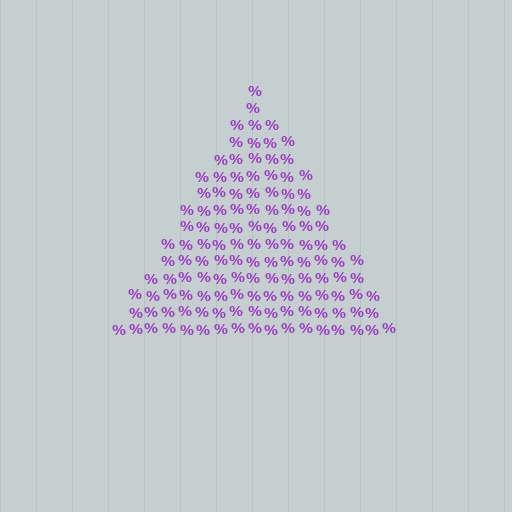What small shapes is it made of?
It is made of small percent signs.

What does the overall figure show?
The overall figure shows a triangle.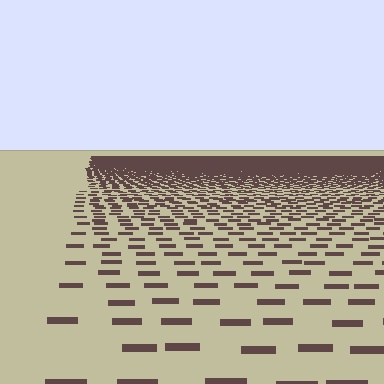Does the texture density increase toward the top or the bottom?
Density increases toward the top.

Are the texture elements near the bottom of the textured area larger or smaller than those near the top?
Larger. Near the bottom, elements are closer to the viewer and appear at a bigger on-screen size.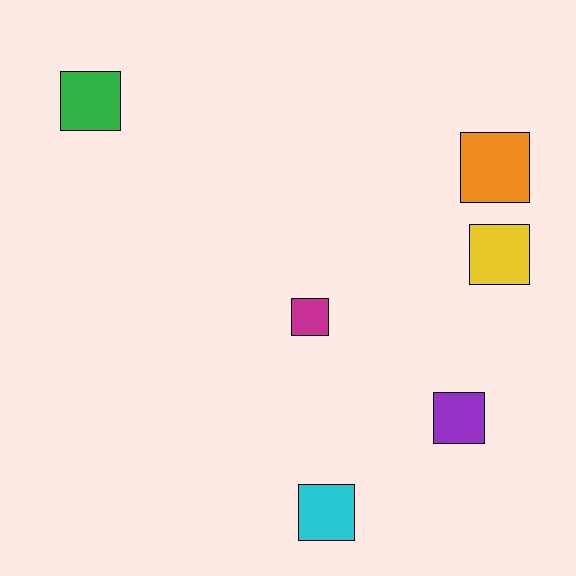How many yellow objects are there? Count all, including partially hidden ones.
There is 1 yellow object.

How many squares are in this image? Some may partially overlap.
There are 6 squares.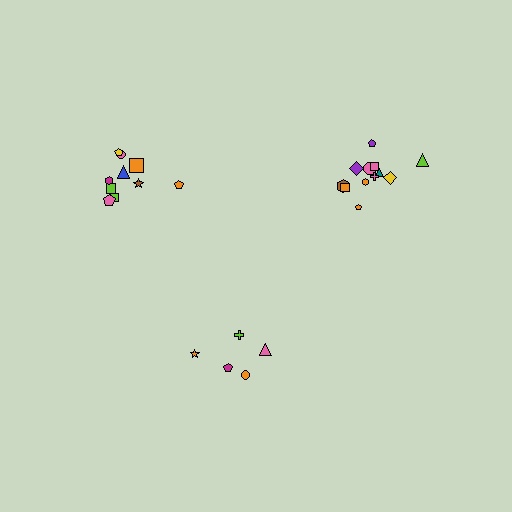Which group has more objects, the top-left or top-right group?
The top-right group.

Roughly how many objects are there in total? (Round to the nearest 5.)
Roughly 25 objects in total.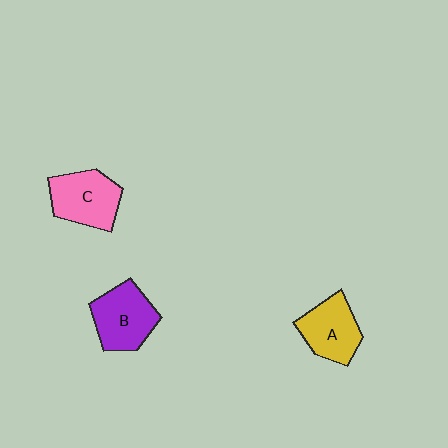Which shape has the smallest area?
Shape A (yellow).